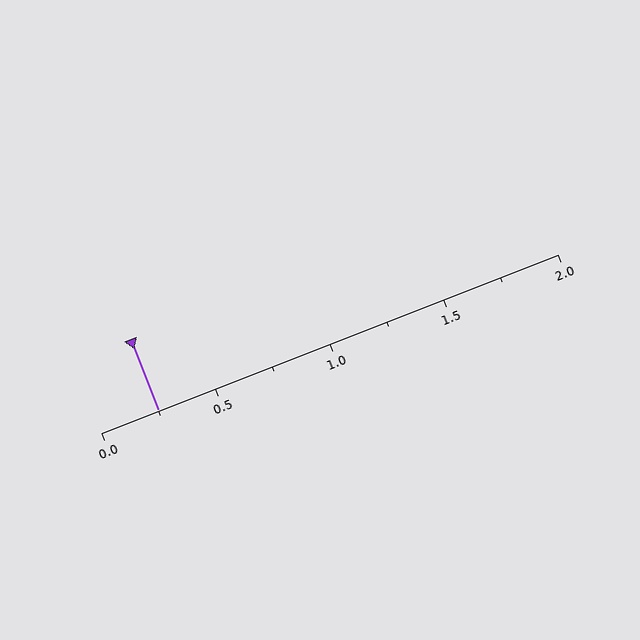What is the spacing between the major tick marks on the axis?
The major ticks are spaced 0.5 apart.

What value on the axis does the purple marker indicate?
The marker indicates approximately 0.25.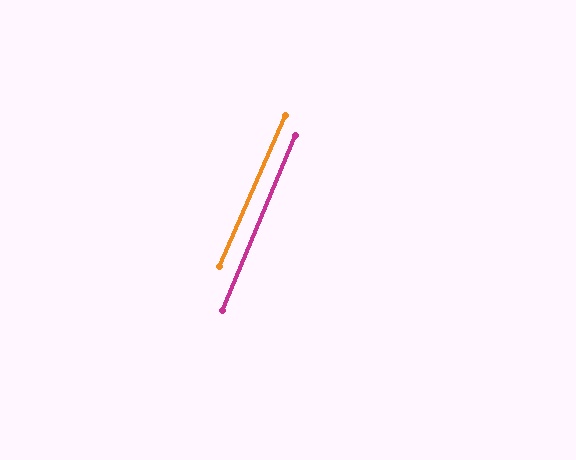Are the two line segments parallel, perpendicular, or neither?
Parallel — their directions differ by only 0.7°.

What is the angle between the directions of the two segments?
Approximately 1 degree.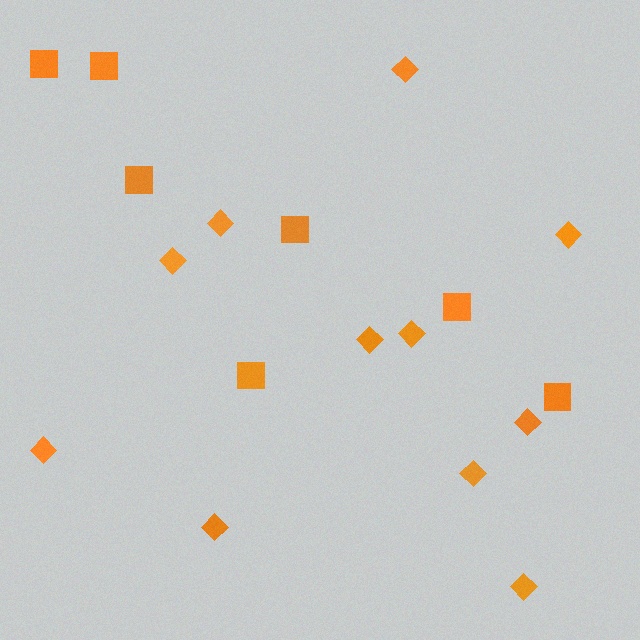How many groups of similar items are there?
There are 2 groups: one group of squares (7) and one group of diamonds (11).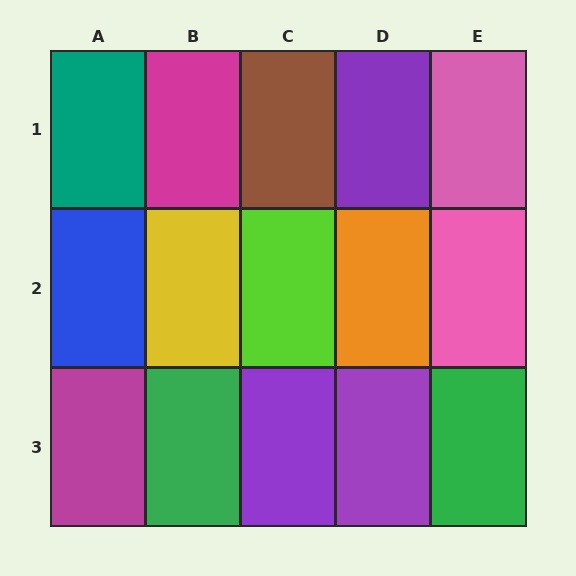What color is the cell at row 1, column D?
Purple.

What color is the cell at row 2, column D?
Orange.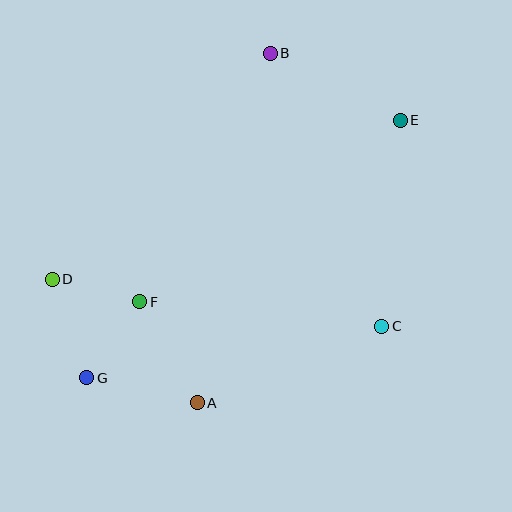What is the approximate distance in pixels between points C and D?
The distance between C and D is approximately 333 pixels.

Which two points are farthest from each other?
Points E and G are farthest from each other.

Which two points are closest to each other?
Points D and F are closest to each other.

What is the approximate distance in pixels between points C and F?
The distance between C and F is approximately 243 pixels.